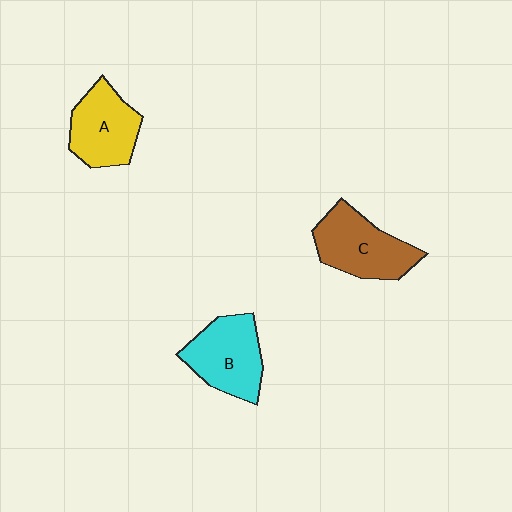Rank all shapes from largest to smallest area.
From largest to smallest: C (brown), B (cyan), A (yellow).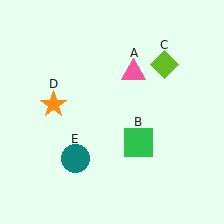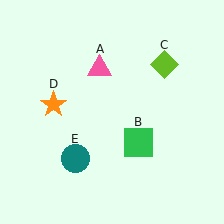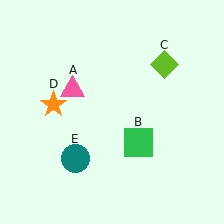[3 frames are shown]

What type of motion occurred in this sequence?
The pink triangle (object A) rotated counterclockwise around the center of the scene.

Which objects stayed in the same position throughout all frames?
Green square (object B) and lime diamond (object C) and orange star (object D) and teal circle (object E) remained stationary.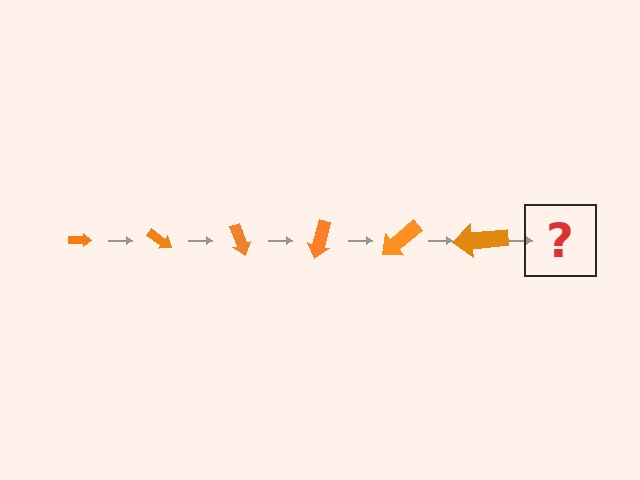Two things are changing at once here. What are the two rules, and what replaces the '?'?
The two rules are that the arrow grows larger each step and it rotates 35 degrees each step. The '?' should be an arrow, larger than the previous one and rotated 210 degrees from the start.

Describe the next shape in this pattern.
It should be an arrow, larger than the previous one and rotated 210 degrees from the start.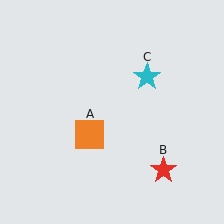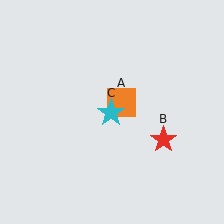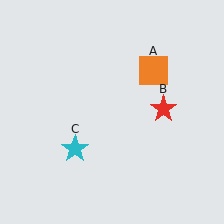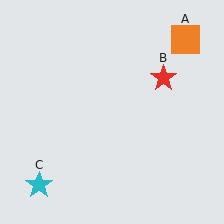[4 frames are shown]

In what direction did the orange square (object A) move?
The orange square (object A) moved up and to the right.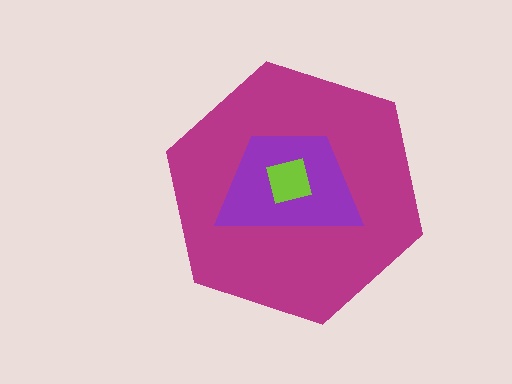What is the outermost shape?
The magenta hexagon.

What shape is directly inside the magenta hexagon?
The purple trapezoid.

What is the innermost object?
The lime square.